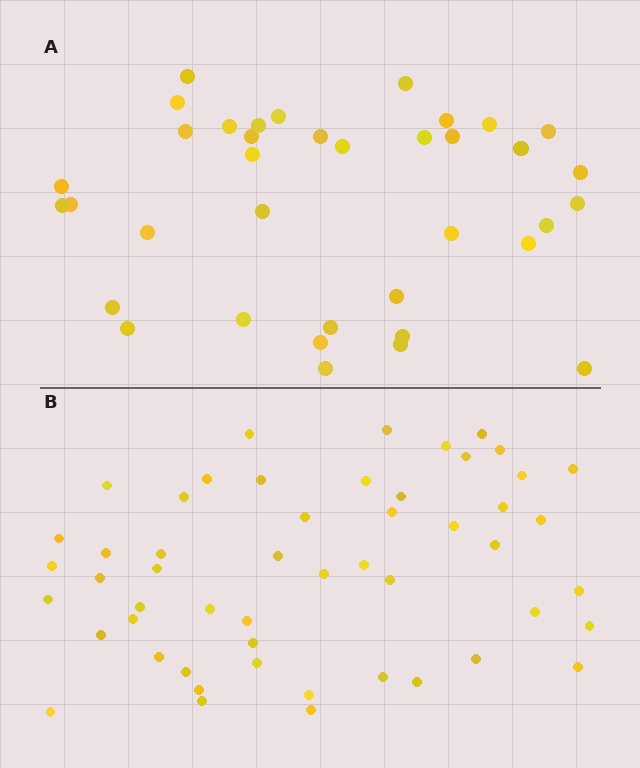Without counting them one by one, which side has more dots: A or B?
Region B (the bottom region) has more dots.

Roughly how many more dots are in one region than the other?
Region B has approximately 15 more dots than region A.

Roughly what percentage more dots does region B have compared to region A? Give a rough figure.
About 40% more.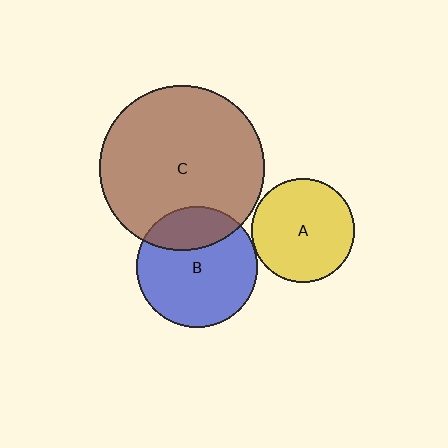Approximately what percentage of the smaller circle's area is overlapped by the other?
Approximately 5%.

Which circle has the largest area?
Circle C (brown).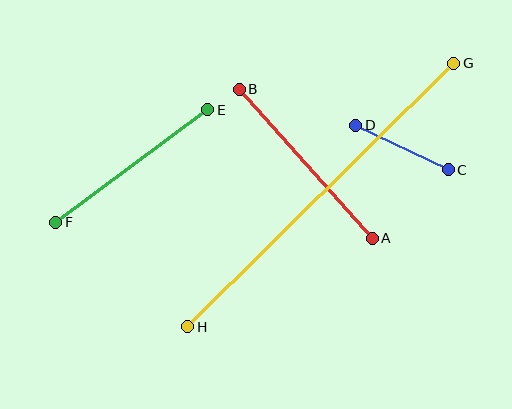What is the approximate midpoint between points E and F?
The midpoint is at approximately (132, 166) pixels.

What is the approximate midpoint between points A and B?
The midpoint is at approximately (306, 164) pixels.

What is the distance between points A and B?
The distance is approximately 200 pixels.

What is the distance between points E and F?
The distance is approximately 189 pixels.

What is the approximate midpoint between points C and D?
The midpoint is at approximately (402, 148) pixels.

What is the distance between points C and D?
The distance is approximately 103 pixels.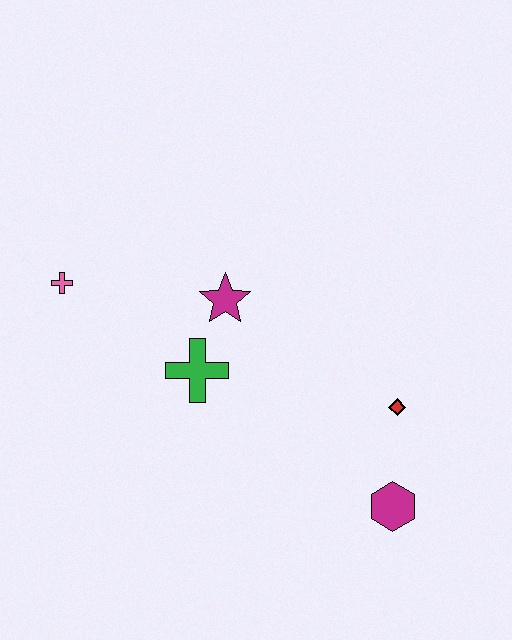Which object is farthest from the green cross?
The magenta hexagon is farthest from the green cross.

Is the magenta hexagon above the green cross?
No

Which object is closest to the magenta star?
The green cross is closest to the magenta star.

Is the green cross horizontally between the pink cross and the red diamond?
Yes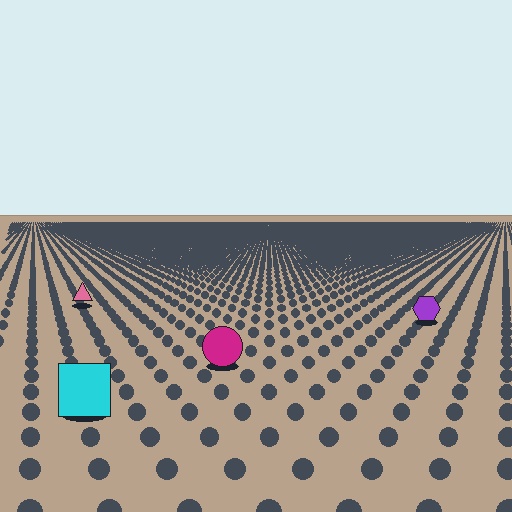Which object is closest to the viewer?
The cyan square is closest. The texture marks near it are larger and more spread out.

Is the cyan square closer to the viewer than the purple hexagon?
Yes. The cyan square is closer — you can tell from the texture gradient: the ground texture is coarser near it.